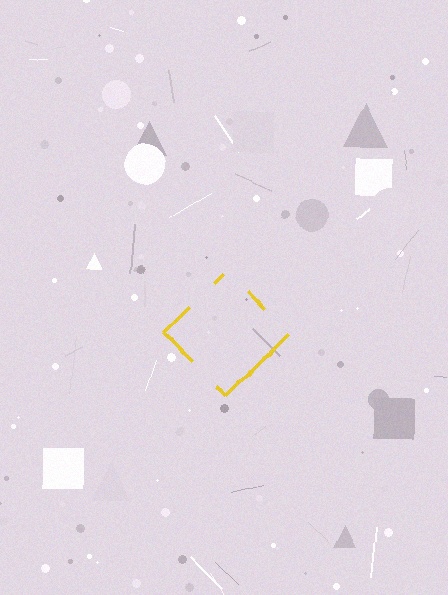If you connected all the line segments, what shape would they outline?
They would outline a diamond.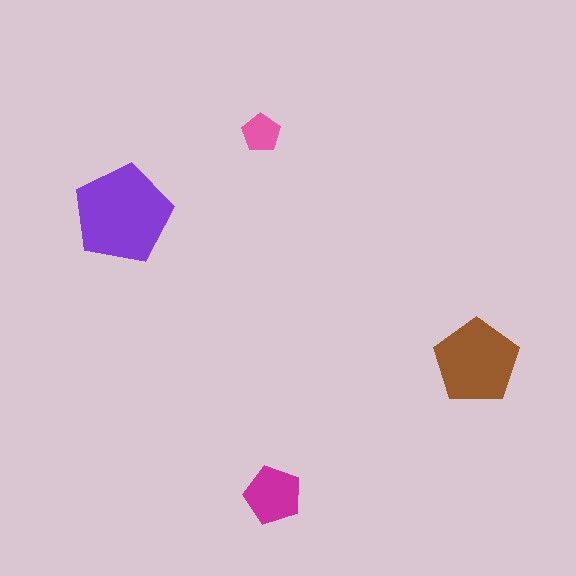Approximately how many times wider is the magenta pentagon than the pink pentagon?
About 1.5 times wider.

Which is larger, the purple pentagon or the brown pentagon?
The purple one.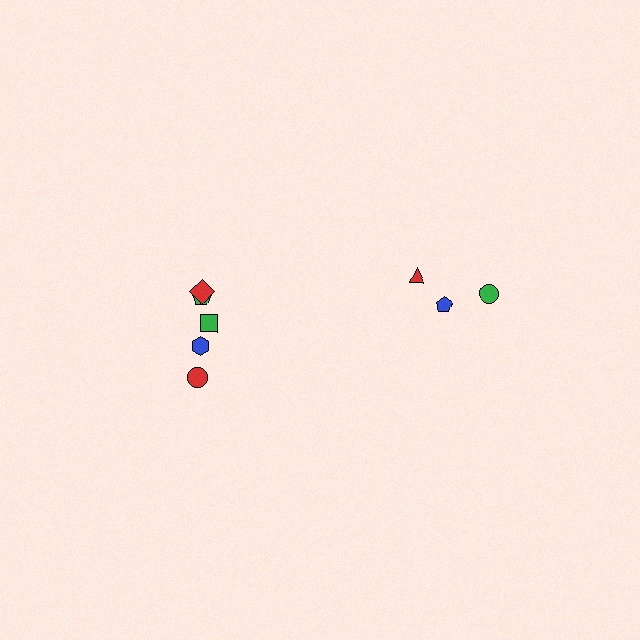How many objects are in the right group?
There are 3 objects.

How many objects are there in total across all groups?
There are 8 objects.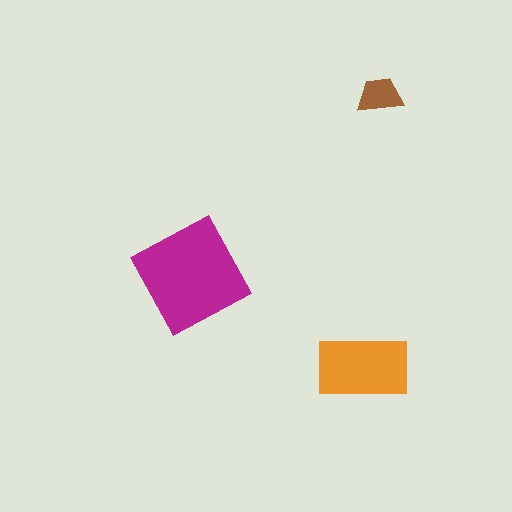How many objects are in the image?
There are 3 objects in the image.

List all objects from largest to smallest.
The magenta diamond, the orange rectangle, the brown trapezoid.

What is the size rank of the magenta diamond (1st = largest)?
1st.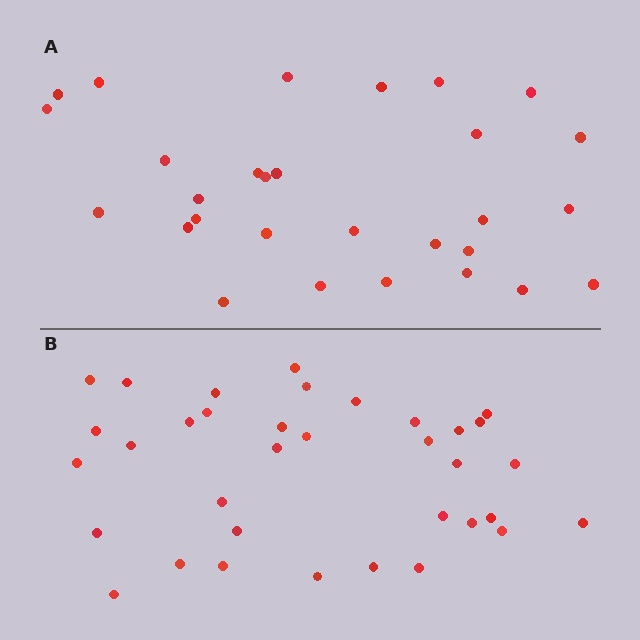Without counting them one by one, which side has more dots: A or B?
Region B (the bottom region) has more dots.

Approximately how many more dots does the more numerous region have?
Region B has about 6 more dots than region A.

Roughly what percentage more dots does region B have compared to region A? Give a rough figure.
About 20% more.